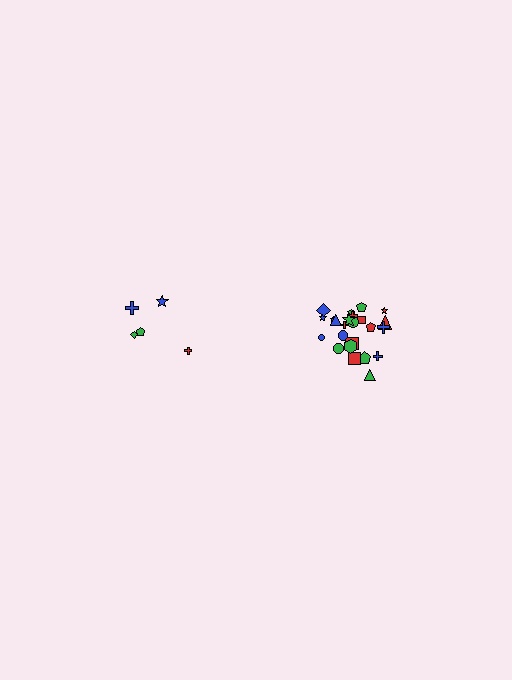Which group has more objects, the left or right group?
The right group.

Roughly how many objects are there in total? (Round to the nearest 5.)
Roughly 30 objects in total.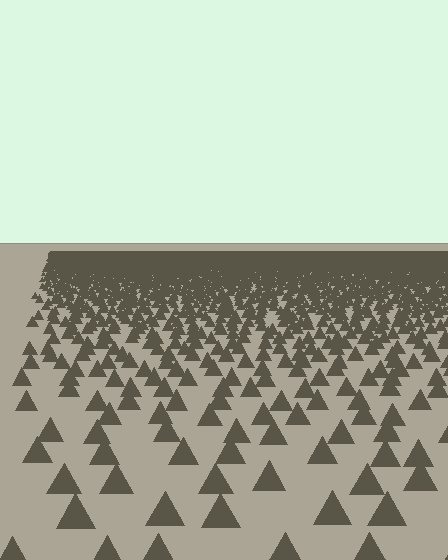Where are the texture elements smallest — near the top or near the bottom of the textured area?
Near the top.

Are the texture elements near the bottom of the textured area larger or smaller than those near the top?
Larger. Near the bottom, elements are closer to the viewer and appear at a bigger on-screen size.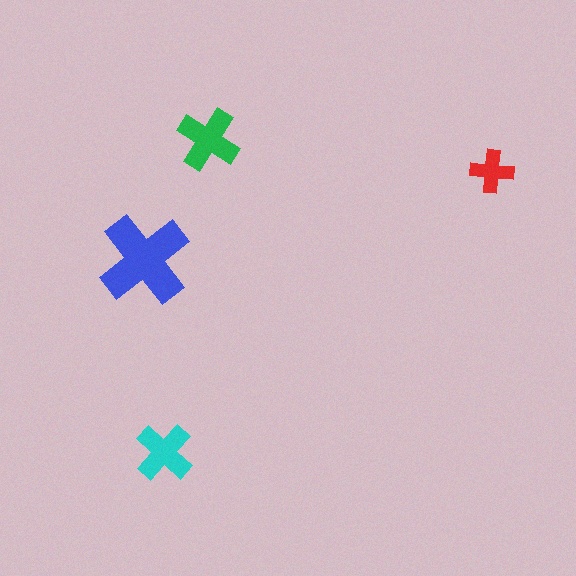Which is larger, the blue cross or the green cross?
The blue one.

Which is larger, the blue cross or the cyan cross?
The blue one.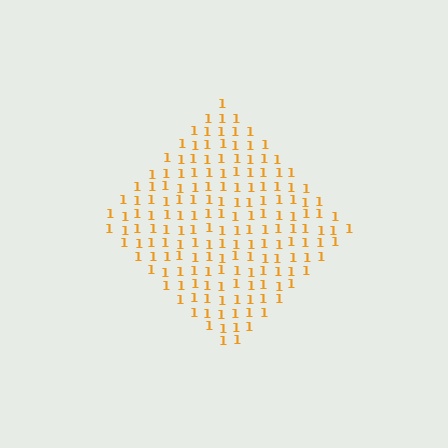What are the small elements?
The small elements are digit 1's.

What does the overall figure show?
The overall figure shows a diamond.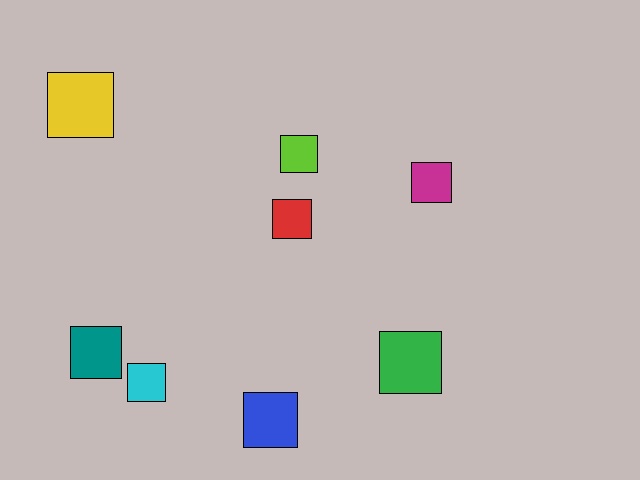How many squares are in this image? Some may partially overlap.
There are 8 squares.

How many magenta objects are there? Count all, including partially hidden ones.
There is 1 magenta object.